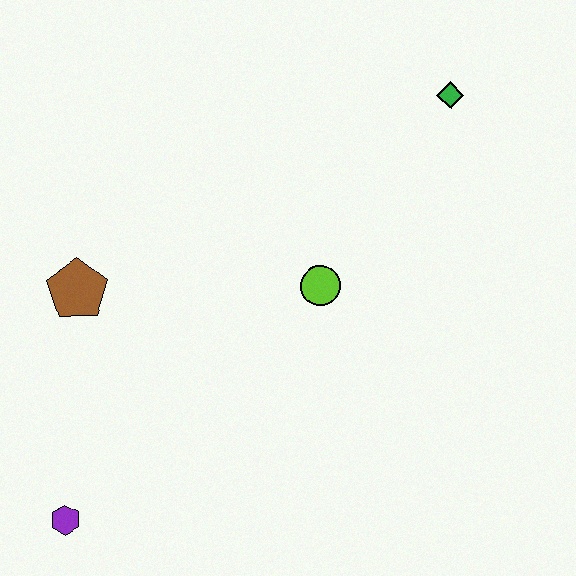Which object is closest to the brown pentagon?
The purple hexagon is closest to the brown pentagon.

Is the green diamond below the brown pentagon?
No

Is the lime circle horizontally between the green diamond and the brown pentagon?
Yes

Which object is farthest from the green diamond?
The purple hexagon is farthest from the green diamond.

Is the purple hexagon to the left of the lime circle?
Yes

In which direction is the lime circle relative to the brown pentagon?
The lime circle is to the right of the brown pentagon.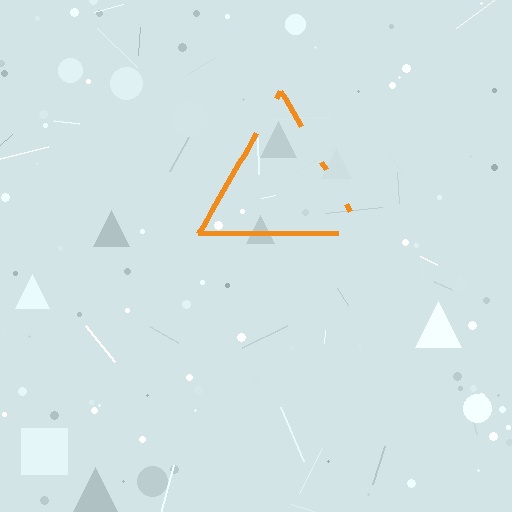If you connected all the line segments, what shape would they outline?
They would outline a triangle.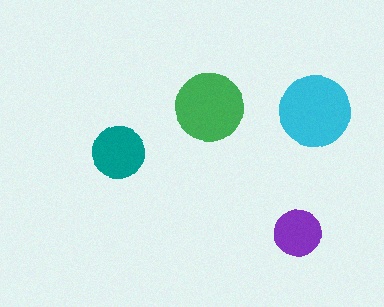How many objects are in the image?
There are 4 objects in the image.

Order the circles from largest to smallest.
the cyan one, the green one, the teal one, the purple one.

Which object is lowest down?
The purple circle is bottommost.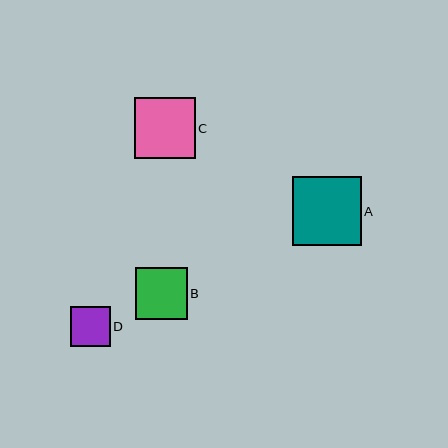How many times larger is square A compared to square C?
Square A is approximately 1.1 times the size of square C.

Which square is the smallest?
Square D is the smallest with a size of approximately 39 pixels.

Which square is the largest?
Square A is the largest with a size of approximately 69 pixels.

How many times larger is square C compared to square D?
Square C is approximately 1.5 times the size of square D.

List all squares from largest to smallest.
From largest to smallest: A, C, B, D.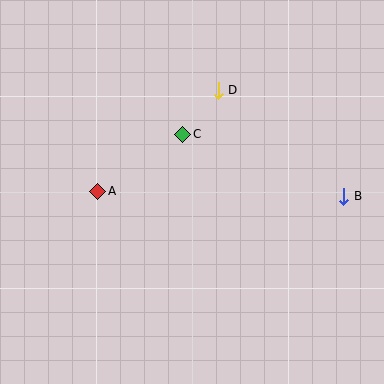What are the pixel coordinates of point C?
Point C is at (183, 134).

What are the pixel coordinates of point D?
Point D is at (218, 90).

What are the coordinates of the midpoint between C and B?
The midpoint between C and B is at (263, 165).